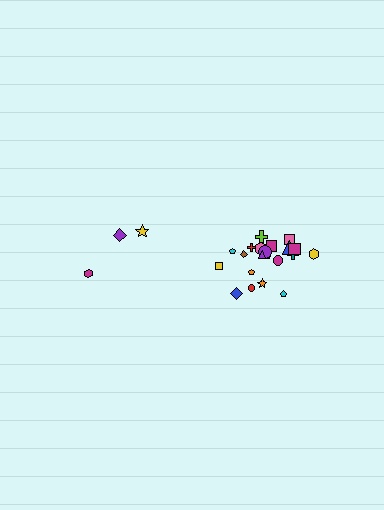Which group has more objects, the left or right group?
The right group.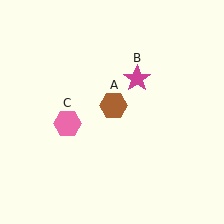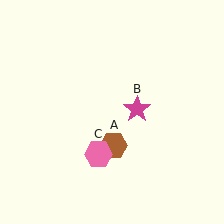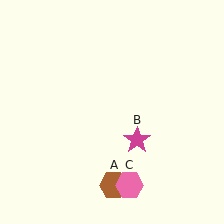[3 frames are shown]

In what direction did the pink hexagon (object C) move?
The pink hexagon (object C) moved down and to the right.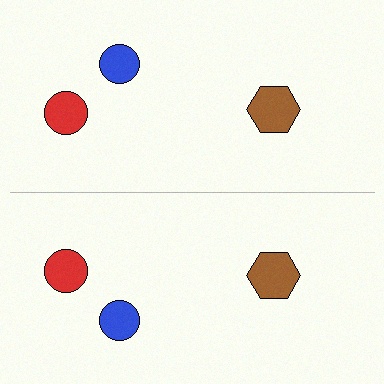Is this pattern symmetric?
Yes, this pattern has bilateral (reflection) symmetry.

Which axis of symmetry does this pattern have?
The pattern has a horizontal axis of symmetry running through the center of the image.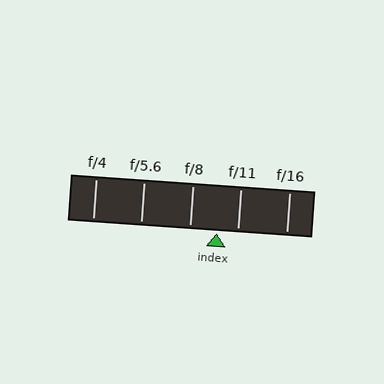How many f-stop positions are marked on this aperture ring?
There are 5 f-stop positions marked.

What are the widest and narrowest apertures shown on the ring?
The widest aperture shown is f/4 and the narrowest is f/16.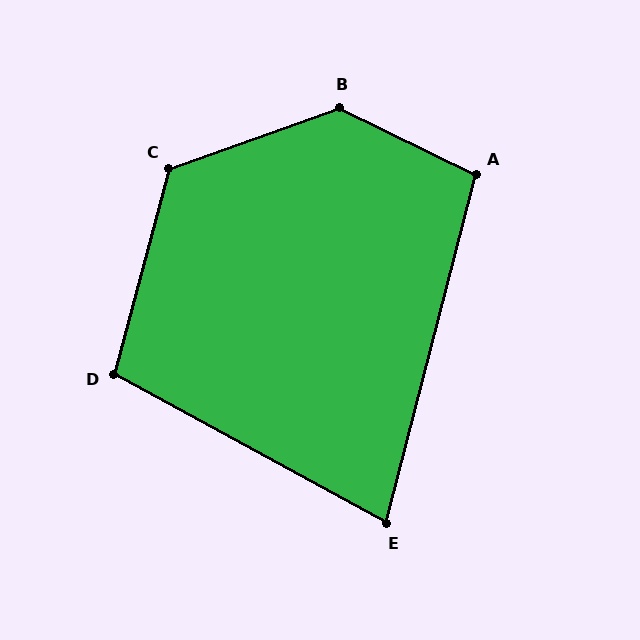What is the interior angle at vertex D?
Approximately 103 degrees (obtuse).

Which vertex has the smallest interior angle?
E, at approximately 76 degrees.